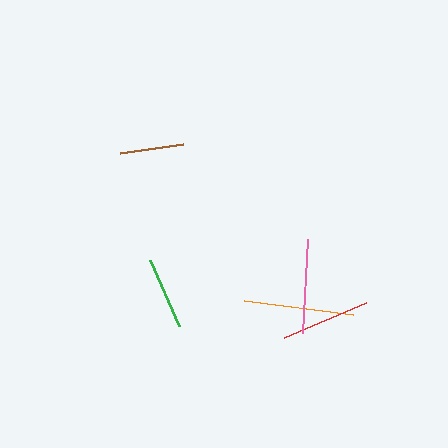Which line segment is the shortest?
The brown line is the shortest at approximately 64 pixels.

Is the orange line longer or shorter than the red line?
The orange line is longer than the red line.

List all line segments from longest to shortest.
From longest to shortest: orange, pink, red, green, brown.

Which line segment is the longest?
The orange line is the longest at approximately 110 pixels.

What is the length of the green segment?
The green segment is approximately 72 pixels long.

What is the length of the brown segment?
The brown segment is approximately 64 pixels long.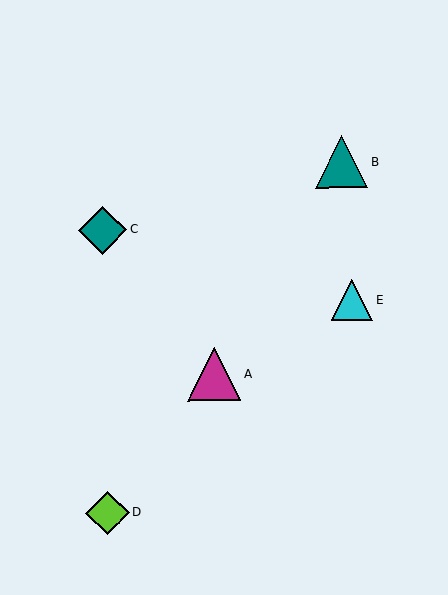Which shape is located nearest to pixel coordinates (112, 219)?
The teal diamond (labeled C) at (103, 230) is nearest to that location.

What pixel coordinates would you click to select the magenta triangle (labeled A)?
Click at (214, 374) to select the magenta triangle A.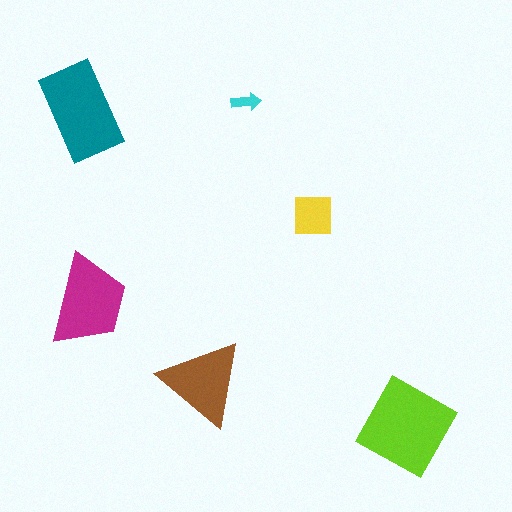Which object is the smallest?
The cyan arrow.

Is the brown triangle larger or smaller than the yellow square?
Larger.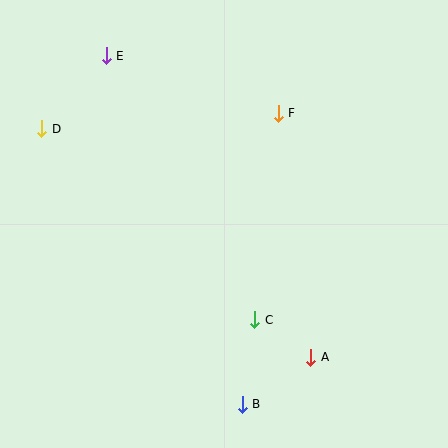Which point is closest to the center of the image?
Point C at (255, 320) is closest to the center.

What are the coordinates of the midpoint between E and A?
The midpoint between E and A is at (208, 206).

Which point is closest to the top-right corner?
Point F is closest to the top-right corner.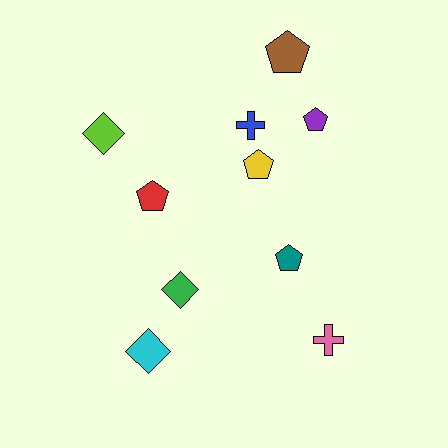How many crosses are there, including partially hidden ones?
There are 2 crosses.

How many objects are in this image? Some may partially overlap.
There are 10 objects.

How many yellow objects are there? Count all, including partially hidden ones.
There is 1 yellow object.